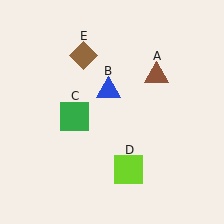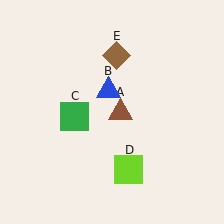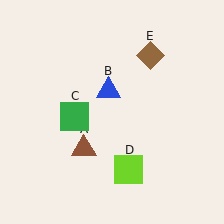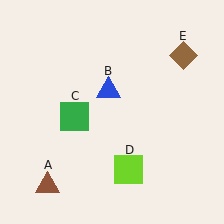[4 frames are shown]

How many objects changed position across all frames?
2 objects changed position: brown triangle (object A), brown diamond (object E).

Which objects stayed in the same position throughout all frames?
Blue triangle (object B) and green square (object C) and lime square (object D) remained stationary.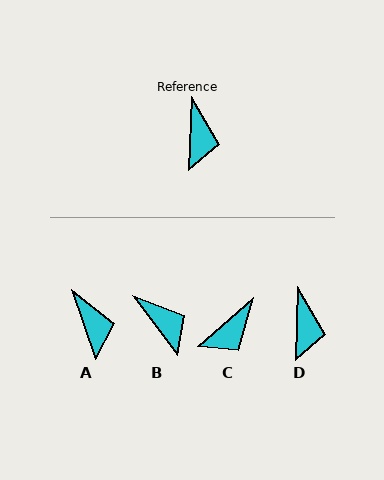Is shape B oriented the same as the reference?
No, it is off by about 38 degrees.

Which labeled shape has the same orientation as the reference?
D.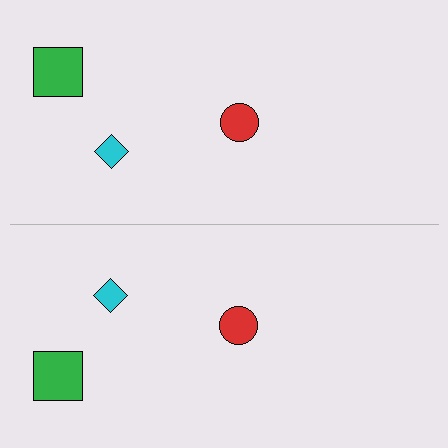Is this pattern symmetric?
Yes, this pattern has bilateral (reflection) symmetry.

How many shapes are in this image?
There are 6 shapes in this image.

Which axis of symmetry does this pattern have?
The pattern has a horizontal axis of symmetry running through the center of the image.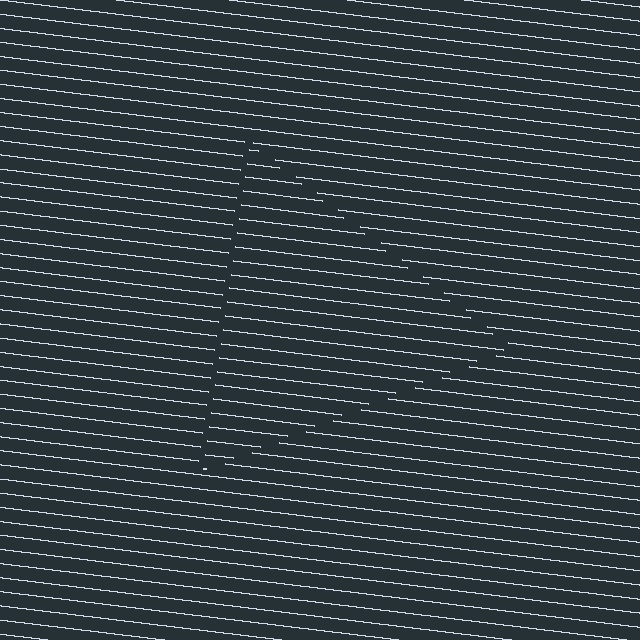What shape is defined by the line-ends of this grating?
An illusory triangle. The interior of the shape contains the same grating, shifted by half a period — the contour is defined by the phase discontinuity where line-ends from the inner and outer gratings abut.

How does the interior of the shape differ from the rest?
The interior of the shape contains the same grating, shifted by half a period — the contour is defined by the phase discontinuity where line-ends from the inner and outer gratings abut.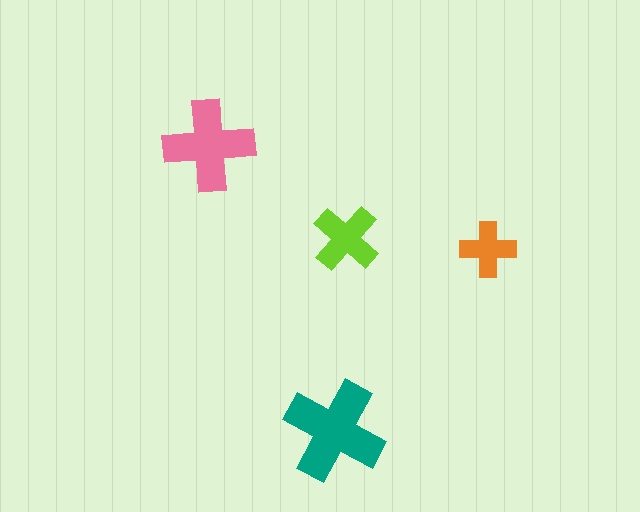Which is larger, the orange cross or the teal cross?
The teal one.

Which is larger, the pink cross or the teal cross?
The teal one.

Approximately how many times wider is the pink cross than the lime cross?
About 1.5 times wider.